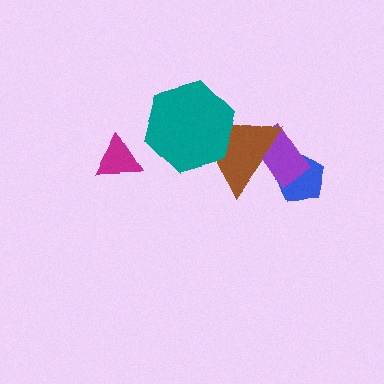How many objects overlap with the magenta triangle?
0 objects overlap with the magenta triangle.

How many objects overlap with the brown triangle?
3 objects overlap with the brown triangle.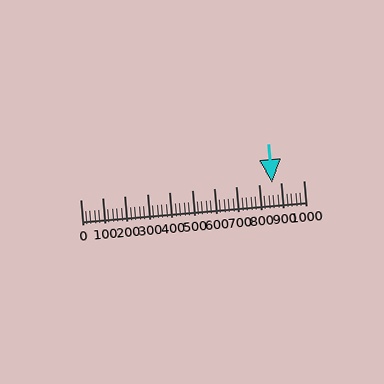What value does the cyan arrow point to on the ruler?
The cyan arrow points to approximately 860.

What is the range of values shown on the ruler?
The ruler shows values from 0 to 1000.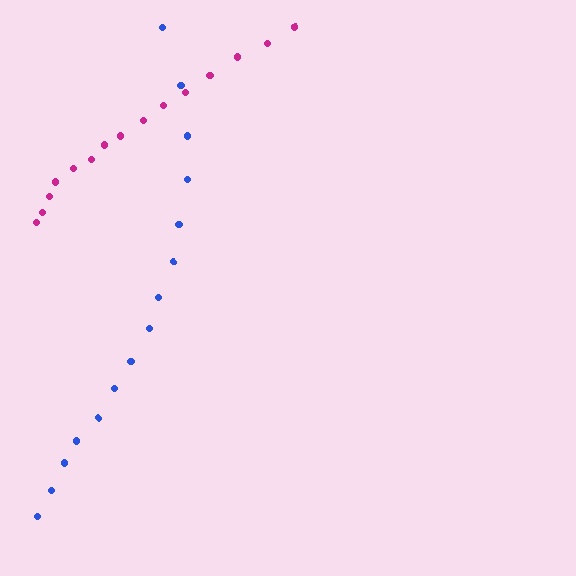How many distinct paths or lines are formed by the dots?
There are 2 distinct paths.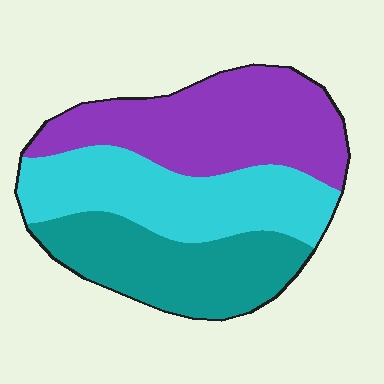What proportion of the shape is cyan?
Cyan covers 33% of the shape.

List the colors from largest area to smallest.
From largest to smallest: purple, cyan, teal.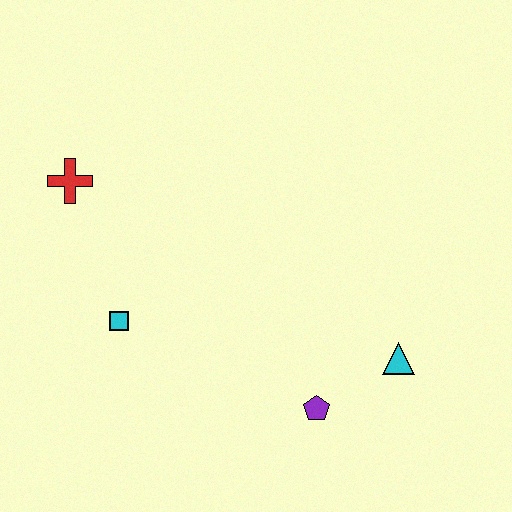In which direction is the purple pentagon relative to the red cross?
The purple pentagon is to the right of the red cross.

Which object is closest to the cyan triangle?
The purple pentagon is closest to the cyan triangle.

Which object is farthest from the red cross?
The cyan triangle is farthest from the red cross.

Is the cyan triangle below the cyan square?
Yes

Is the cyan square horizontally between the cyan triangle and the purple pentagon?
No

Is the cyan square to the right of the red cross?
Yes